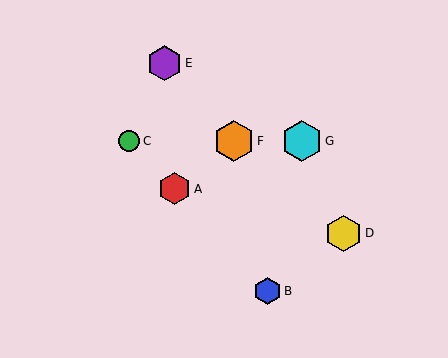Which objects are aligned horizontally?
Objects C, F, G are aligned horizontally.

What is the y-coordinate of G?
Object G is at y≈141.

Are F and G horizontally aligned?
Yes, both are at y≈141.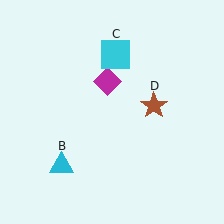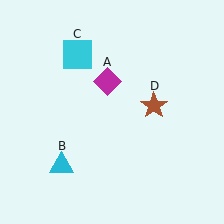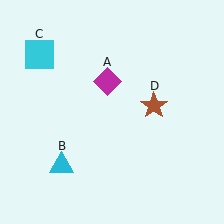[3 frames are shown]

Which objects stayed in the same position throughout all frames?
Magenta diamond (object A) and cyan triangle (object B) and brown star (object D) remained stationary.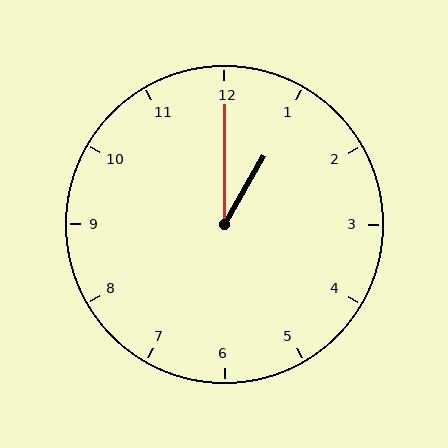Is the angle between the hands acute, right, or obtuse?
It is acute.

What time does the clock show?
1:00.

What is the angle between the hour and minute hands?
Approximately 30 degrees.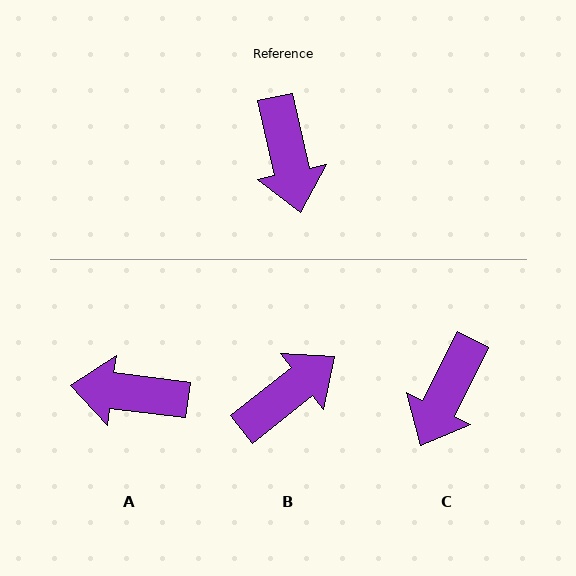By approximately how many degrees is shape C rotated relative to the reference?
Approximately 39 degrees clockwise.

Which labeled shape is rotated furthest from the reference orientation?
B, about 116 degrees away.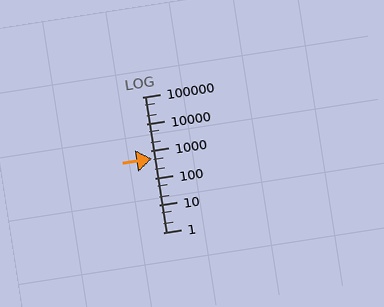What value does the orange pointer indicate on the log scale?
The pointer indicates approximately 530.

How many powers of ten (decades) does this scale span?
The scale spans 5 decades, from 1 to 100000.